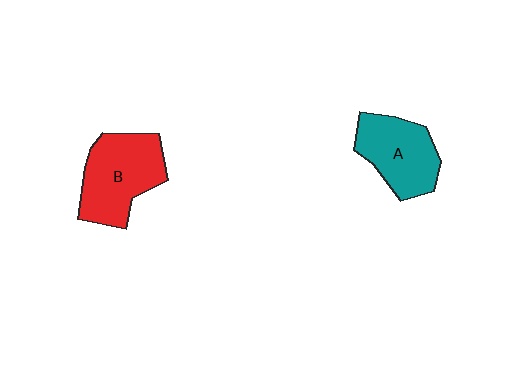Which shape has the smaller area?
Shape A (teal).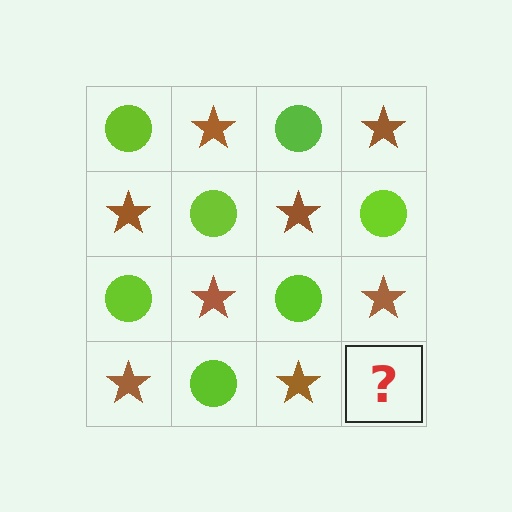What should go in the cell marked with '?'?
The missing cell should contain a lime circle.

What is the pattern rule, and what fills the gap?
The rule is that it alternates lime circle and brown star in a checkerboard pattern. The gap should be filled with a lime circle.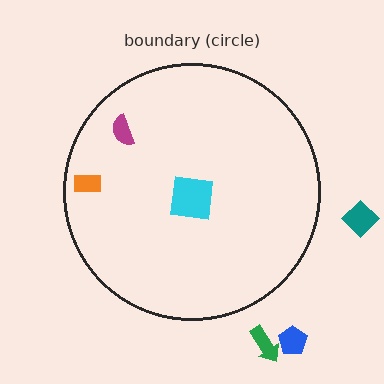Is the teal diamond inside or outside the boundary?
Outside.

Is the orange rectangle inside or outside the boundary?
Inside.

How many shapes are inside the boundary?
3 inside, 3 outside.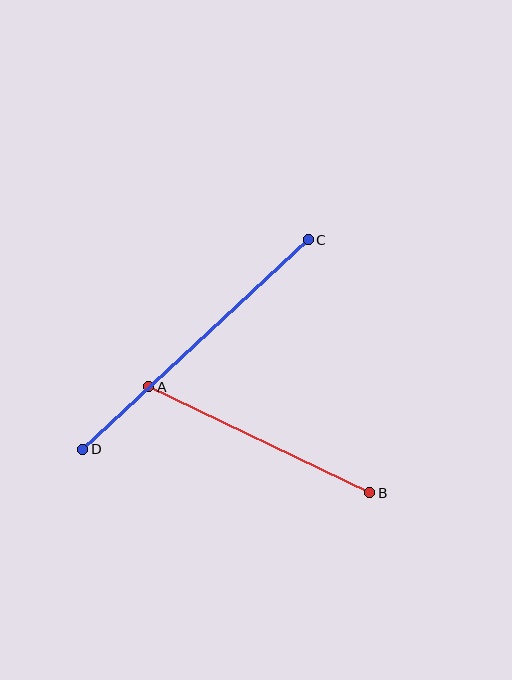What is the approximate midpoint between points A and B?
The midpoint is at approximately (259, 440) pixels.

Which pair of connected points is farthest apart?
Points C and D are farthest apart.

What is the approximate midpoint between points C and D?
The midpoint is at approximately (196, 345) pixels.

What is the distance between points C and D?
The distance is approximately 308 pixels.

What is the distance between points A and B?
The distance is approximately 245 pixels.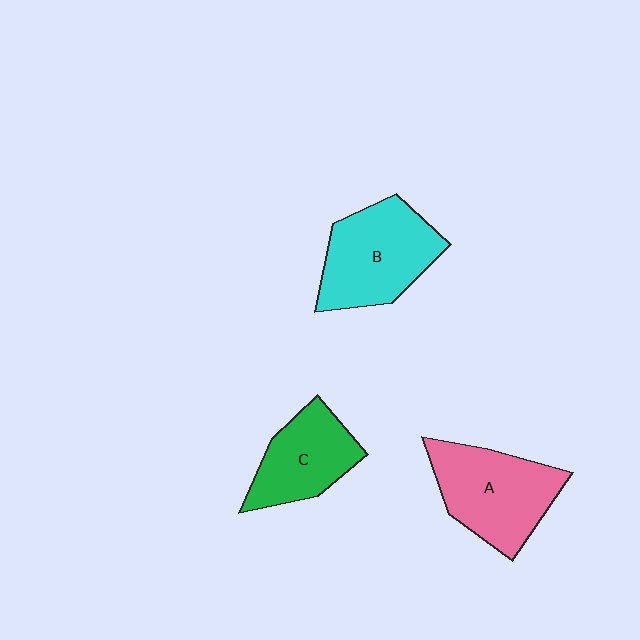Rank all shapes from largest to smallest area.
From largest to smallest: A (pink), B (cyan), C (green).